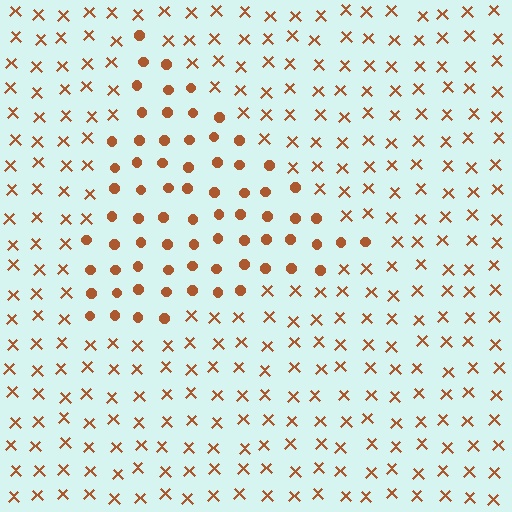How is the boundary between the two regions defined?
The boundary is defined by a change in element shape: circles inside vs. X marks outside. All elements share the same color and spacing.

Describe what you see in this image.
The image is filled with small brown elements arranged in a uniform grid. A triangle-shaped region contains circles, while the surrounding area contains X marks. The boundary is defined purely by the change in element shape.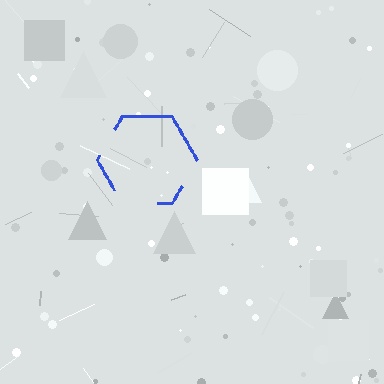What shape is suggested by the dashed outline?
The dashed outline suggests a hexagon.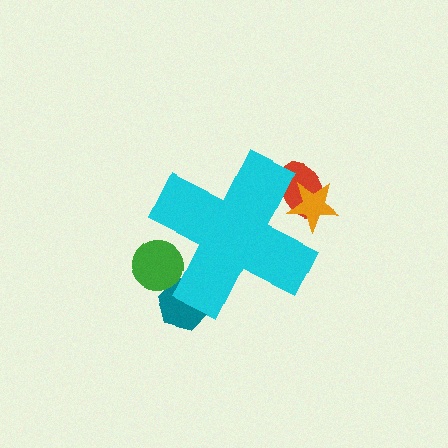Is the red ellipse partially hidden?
Yes, the red ellipse is partially hidden behind the cyan cross.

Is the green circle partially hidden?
Yes, the green circle is partially hidden behind the cyan cross.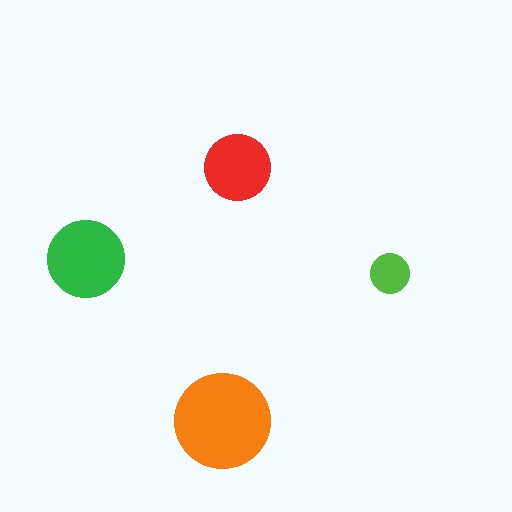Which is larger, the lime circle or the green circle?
The green one.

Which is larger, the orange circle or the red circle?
The orange one.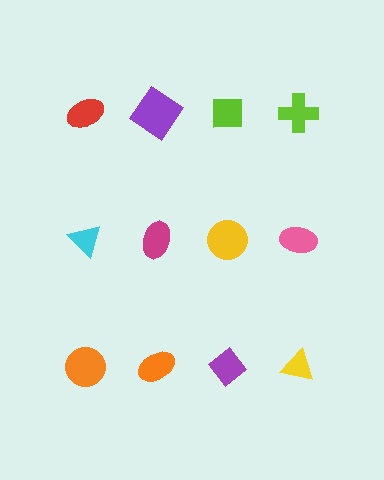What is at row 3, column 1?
An orange circle.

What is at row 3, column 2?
An orange ellipse.